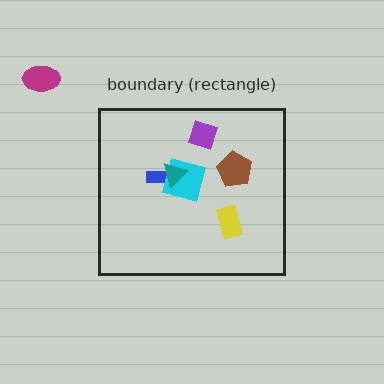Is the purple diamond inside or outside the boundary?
Inside.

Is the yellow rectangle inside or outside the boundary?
Inside.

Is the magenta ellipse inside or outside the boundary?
Outside.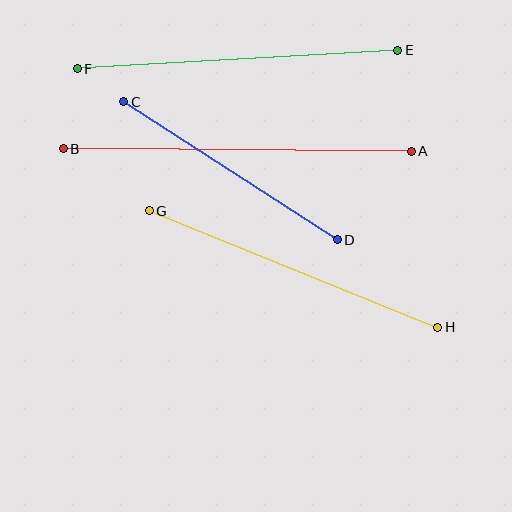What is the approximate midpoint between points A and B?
The midpoint is at approximately (237, 150) pixels.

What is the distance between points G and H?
The distance is approximately 311 pixels.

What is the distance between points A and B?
The distance is approximately 348 pixels.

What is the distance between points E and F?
The distance is approximately 321 pixels.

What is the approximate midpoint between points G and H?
The midpoint is at approximately (294, 269) pixels.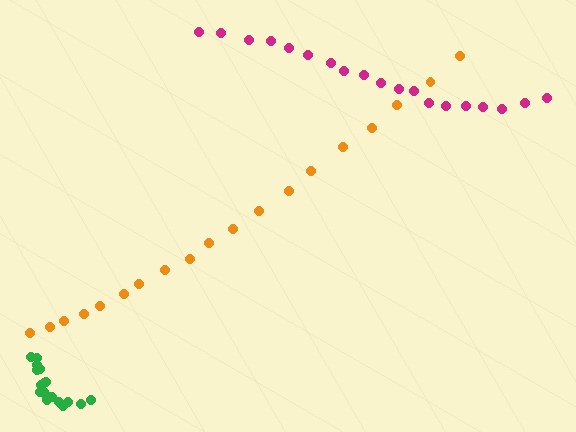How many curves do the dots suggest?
There are 3 distinct paths.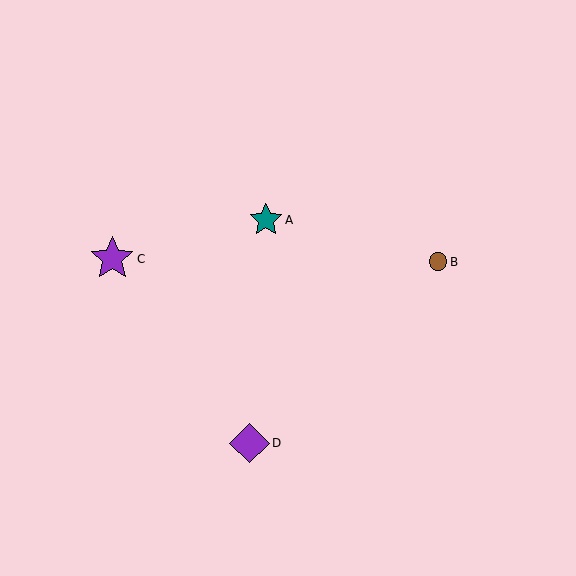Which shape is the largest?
The purple star (labeled C) is the largest.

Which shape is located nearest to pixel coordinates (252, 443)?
The purple diamond (labeled D) at (250, 443) is nearest to that location.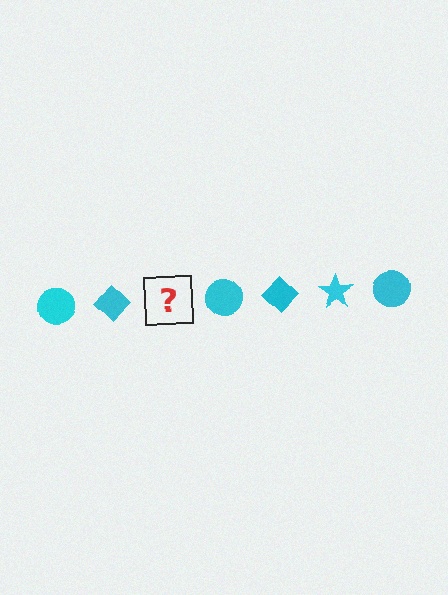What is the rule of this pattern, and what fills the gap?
The rule is that the pattern cycles through circle, diamond, star shapes in cyan. The gap should be filled with a cyan star.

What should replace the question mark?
The question mark should be replaced with a cyan star.